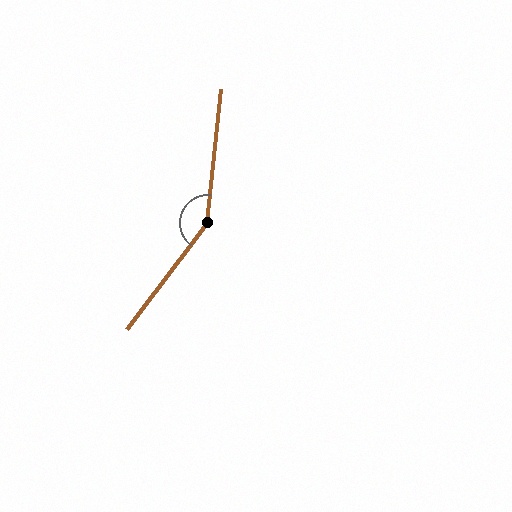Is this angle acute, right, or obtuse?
It is obtuse.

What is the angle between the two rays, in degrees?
Approximately 148 degrees.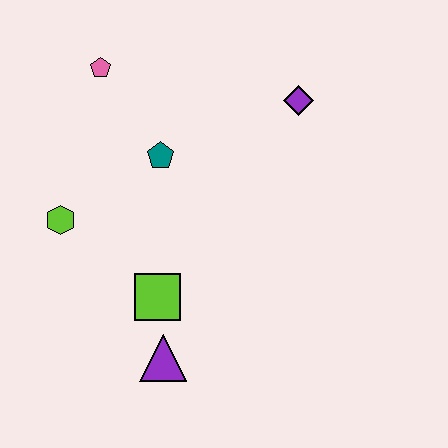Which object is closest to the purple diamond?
The teal pentagon is closest to the purple diamond.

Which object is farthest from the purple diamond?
The purple triangle is farthest from the purple diamond.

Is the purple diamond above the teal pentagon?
Yes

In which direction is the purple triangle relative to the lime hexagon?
The purple triangle is below the lime hexagon.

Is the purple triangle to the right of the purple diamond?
No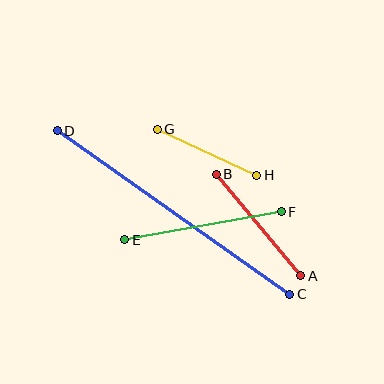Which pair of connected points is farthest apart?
Points C and D are farthest apart.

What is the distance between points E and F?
The distance is approximately 159 pixels.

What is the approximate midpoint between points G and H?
The midpoint is at approximately (207, 152) pixels.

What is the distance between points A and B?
The distance is approximately 132 pixels.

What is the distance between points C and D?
The distance is approximately 284 pixels.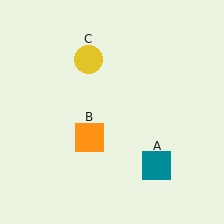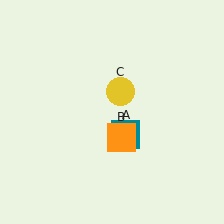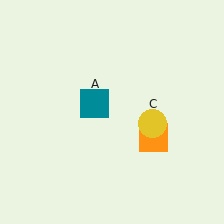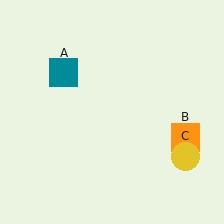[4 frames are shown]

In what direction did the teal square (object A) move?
The teal square (object A) moved up and to the left.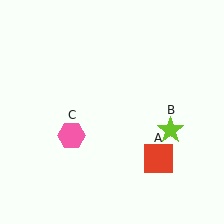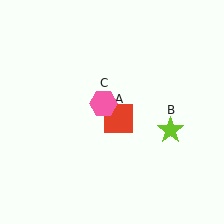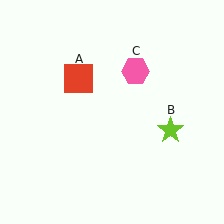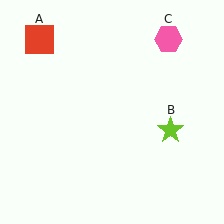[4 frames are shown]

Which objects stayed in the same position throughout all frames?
Lime star (object B) remained stationary.